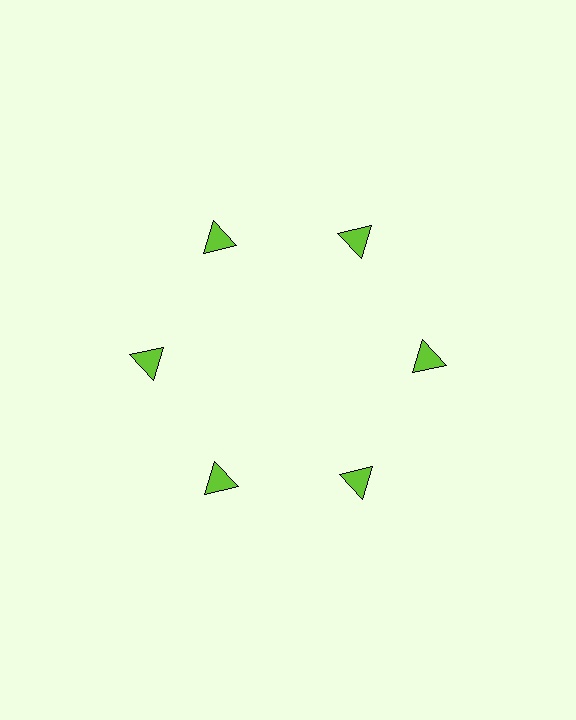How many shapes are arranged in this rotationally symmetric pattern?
There are 6 shapes, arranged in 6 groups of 1.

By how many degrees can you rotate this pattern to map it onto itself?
The pattern maps onto itself every 60 degrees of rotation.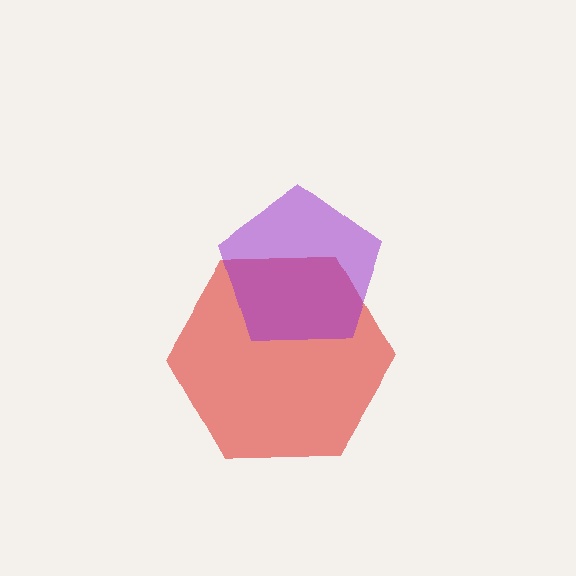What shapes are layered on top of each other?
The layered shapes are: a red hexagon, a purple pentagon.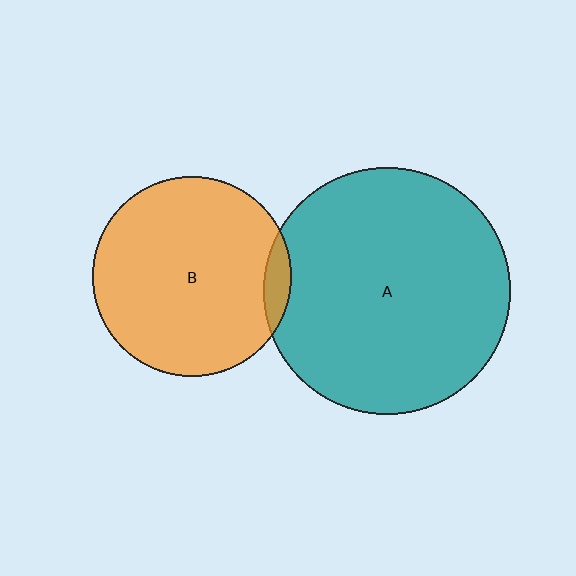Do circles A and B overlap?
Yes.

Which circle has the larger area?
Circle A (teal).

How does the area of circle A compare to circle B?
Approximately 1.5 times.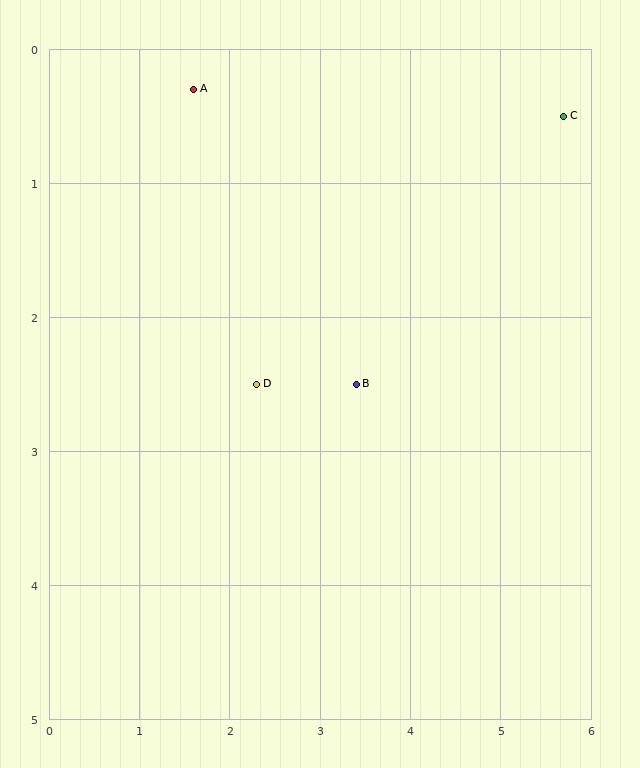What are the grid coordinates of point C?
Point C is at approximately (5.7, 0.5).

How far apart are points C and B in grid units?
Points C and B are about 3.0 grid units apart.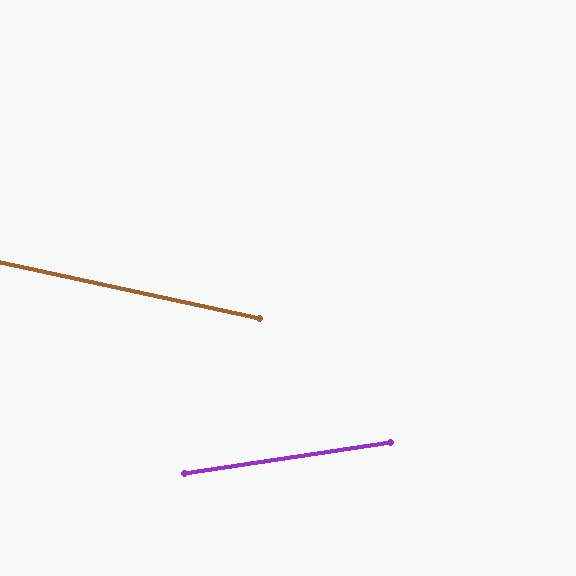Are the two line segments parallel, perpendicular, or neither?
Neither parallel nor perpendicular — they differ by about 21°.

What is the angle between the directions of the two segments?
Approximately 21 degrees.